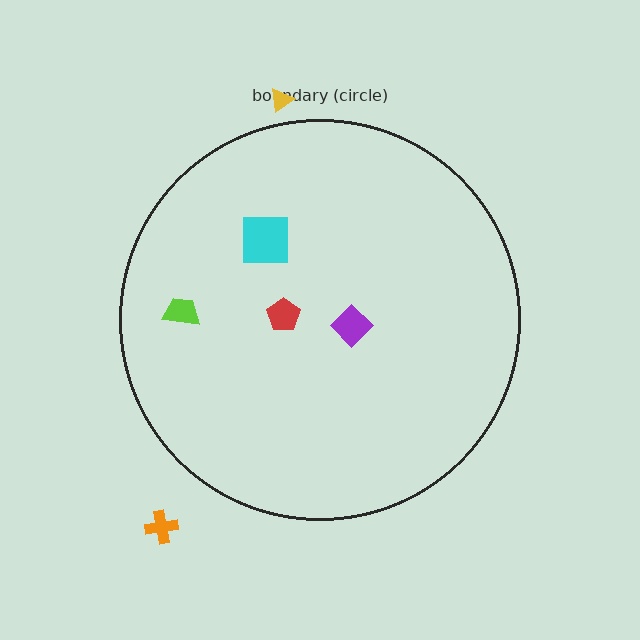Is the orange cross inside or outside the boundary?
Outside.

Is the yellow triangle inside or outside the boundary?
Outside.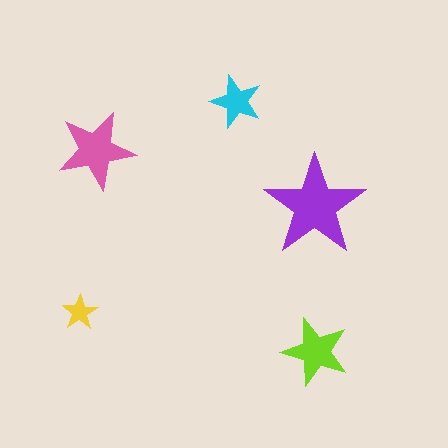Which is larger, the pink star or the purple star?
The purple one.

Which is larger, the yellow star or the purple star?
The purple one.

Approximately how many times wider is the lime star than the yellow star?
About 2 times wider.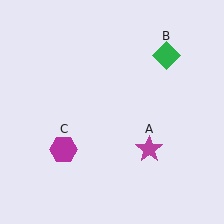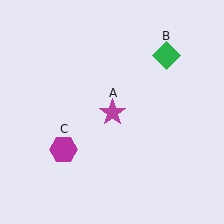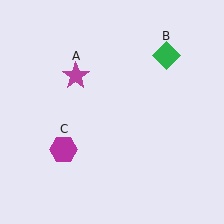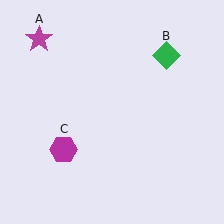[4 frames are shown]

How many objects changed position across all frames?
1 object changed position: magenta star (object A).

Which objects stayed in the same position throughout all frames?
Green diamond (object B) and magenta hexagon (object C) remained stationary.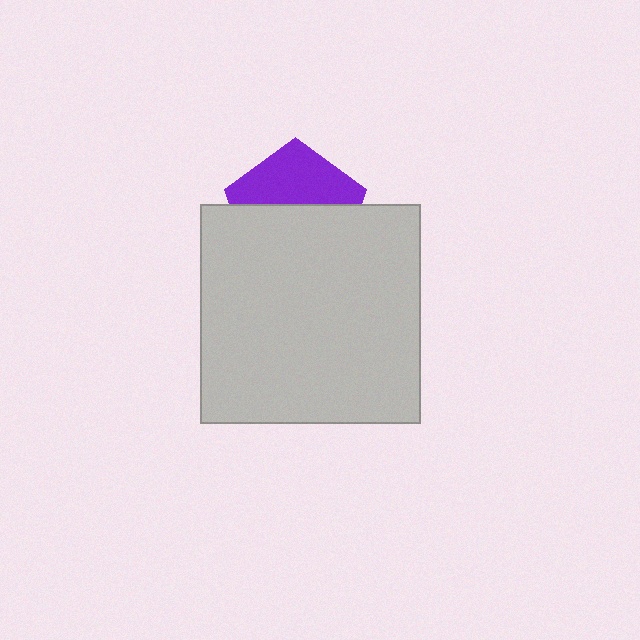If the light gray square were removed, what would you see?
You would see the complete purple pentagon.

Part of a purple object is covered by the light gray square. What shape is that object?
It is a pentagon.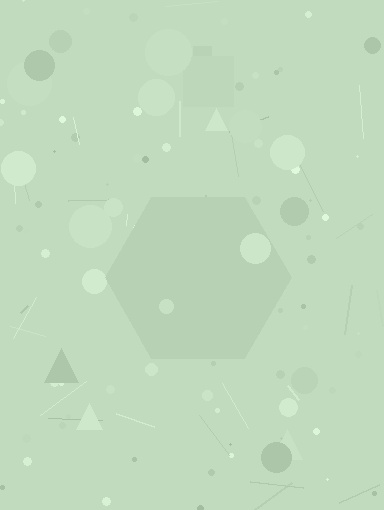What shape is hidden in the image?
A hexagon is hidden in the image.